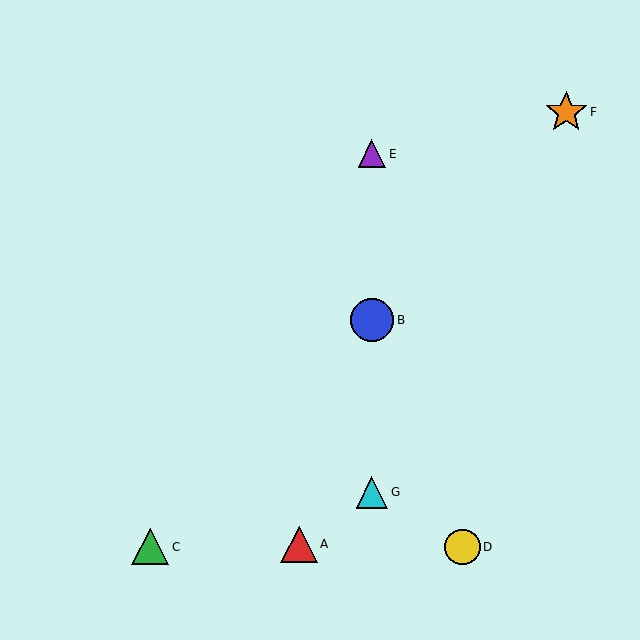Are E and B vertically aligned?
Yes, both are at x≈372.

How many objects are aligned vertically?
3 objects (B, E, G) are aligned vertically.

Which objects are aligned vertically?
Objects B, E, G are aligned vertically.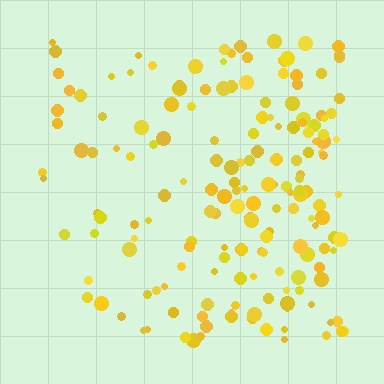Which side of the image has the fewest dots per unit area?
The left.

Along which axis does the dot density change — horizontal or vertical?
Horizontal.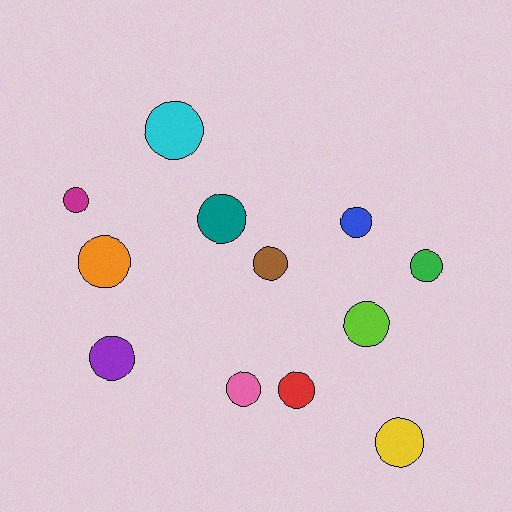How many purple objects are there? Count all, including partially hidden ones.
There is 1 purple object.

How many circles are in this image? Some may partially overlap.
There are 12 circles.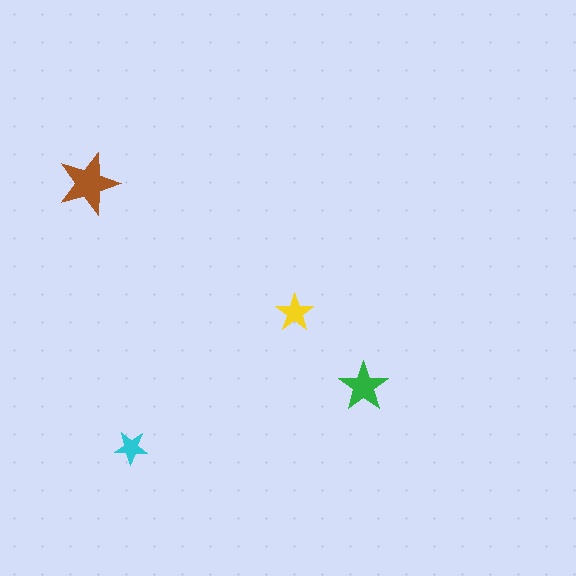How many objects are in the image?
There are 4 objects in the image.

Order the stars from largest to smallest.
the brown one, the green one, the yellow one, the cyan one.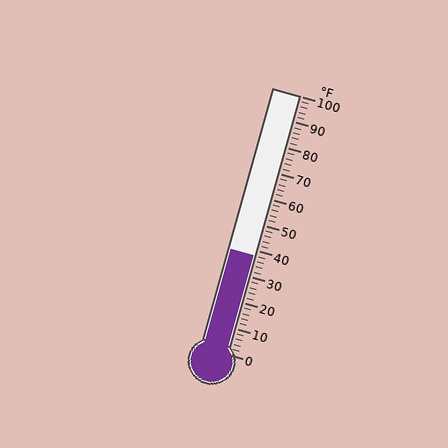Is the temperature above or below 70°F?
The temperature is below 70°F.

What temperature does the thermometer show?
The thermometer shows approximately 38°F.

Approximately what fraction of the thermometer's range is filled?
The thermometer is filled to approximately 40% of its range.